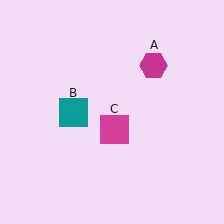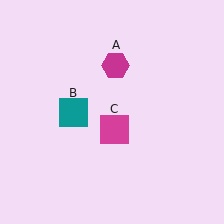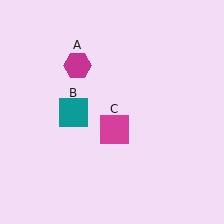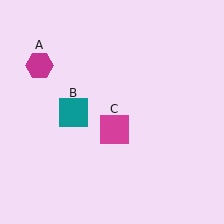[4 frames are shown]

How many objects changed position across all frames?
1 object changed position: magenta hexagon (object A).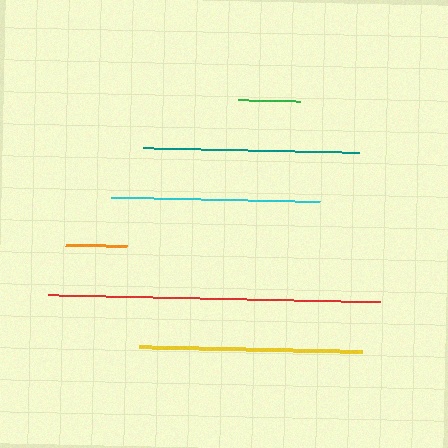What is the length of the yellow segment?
The yellow segment is approximately 224 pixels long.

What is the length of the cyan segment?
The cyan segment is approximately 209 pixels long.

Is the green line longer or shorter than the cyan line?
The cyan line is longer than the green line.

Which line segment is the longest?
The red line is the longest at approximately 332 pixels.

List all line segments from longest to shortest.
From longest to shortest: red, yellow, teal, cyan, green, orange.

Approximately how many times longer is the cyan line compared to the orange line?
The cyan line is approximately 3.4 times the length of the orange line.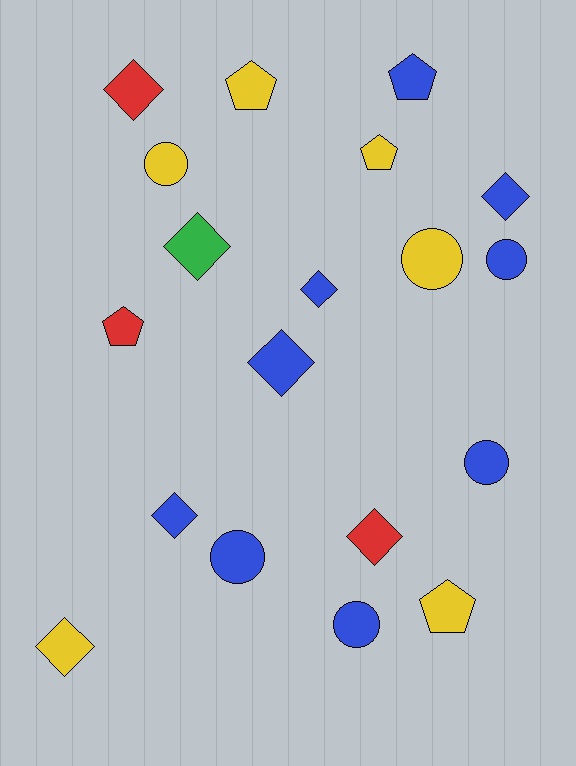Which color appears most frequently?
Blue, with 9 objects.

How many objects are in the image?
There are 19 objects.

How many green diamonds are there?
There is 1 green diamond.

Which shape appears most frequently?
Diamond, with 8 objects.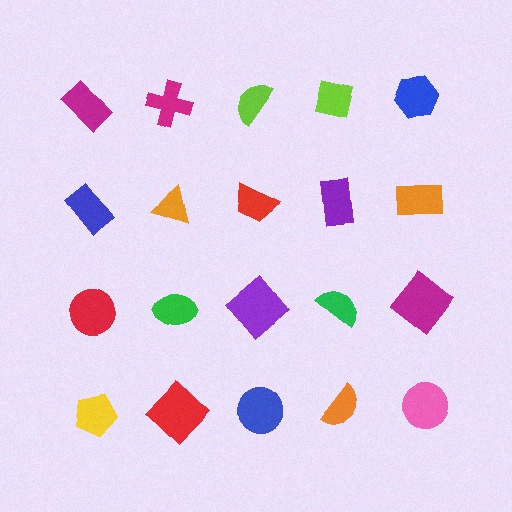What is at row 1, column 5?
A blue hexagon.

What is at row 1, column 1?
A magenta rectangle.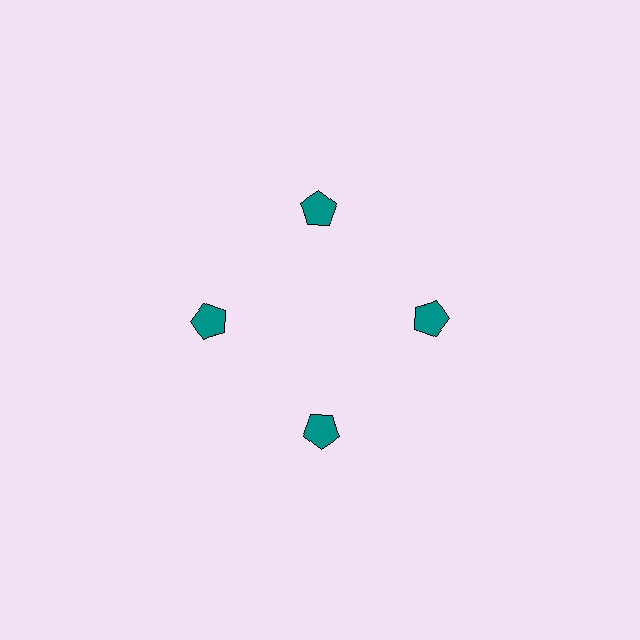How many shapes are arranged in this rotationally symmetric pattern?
There are 4 shapes, arranged in 4 groups of 1.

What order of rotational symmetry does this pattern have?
This pattern has 4-fold rotational symmetry.